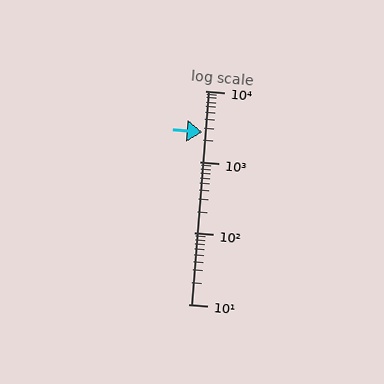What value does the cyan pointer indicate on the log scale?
The pointer indicates approximately 2600.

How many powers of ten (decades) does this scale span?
The scale spans 3 decades, from 10 to 10000.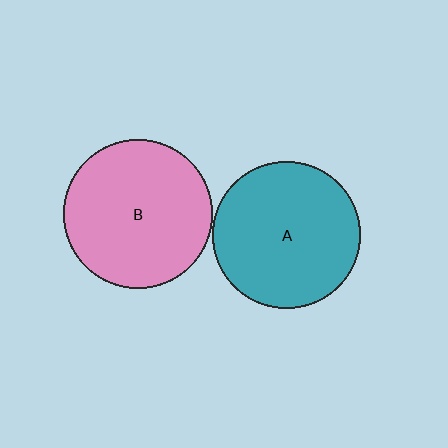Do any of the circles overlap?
No, none of the circles overlap.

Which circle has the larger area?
Circle B (pink).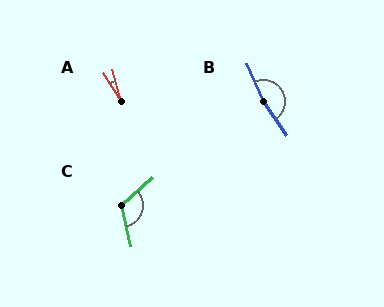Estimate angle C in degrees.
Approximately 118 degrees.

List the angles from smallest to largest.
A (17°), C (118°), B (169°).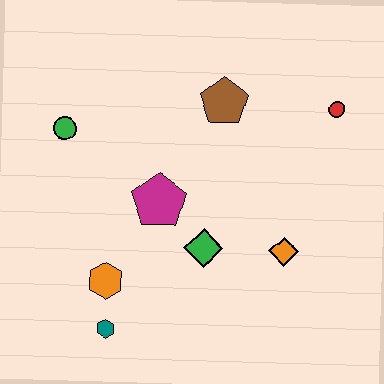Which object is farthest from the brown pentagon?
The teal hexagon is farthest from the brown pentagon.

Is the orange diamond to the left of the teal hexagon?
No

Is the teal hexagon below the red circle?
Yes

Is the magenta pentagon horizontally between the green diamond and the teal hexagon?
Yes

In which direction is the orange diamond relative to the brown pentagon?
The orange diamond is below the brown pentagon.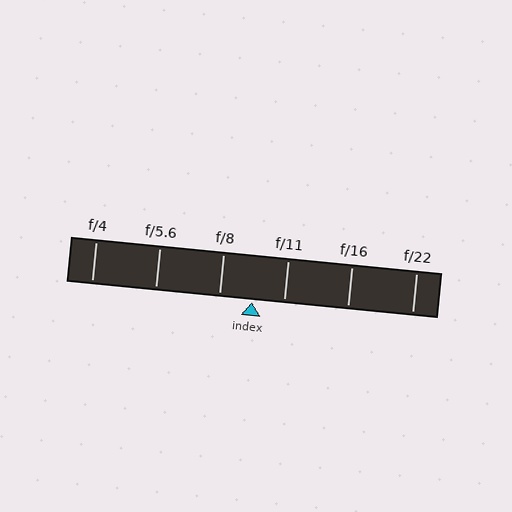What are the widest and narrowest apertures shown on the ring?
The widest aperture shown is f/4 and the narrowest is f/22.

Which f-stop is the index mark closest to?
The index mark is closest to f/11.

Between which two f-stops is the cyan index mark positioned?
The index mark is between f/8 and f/11.